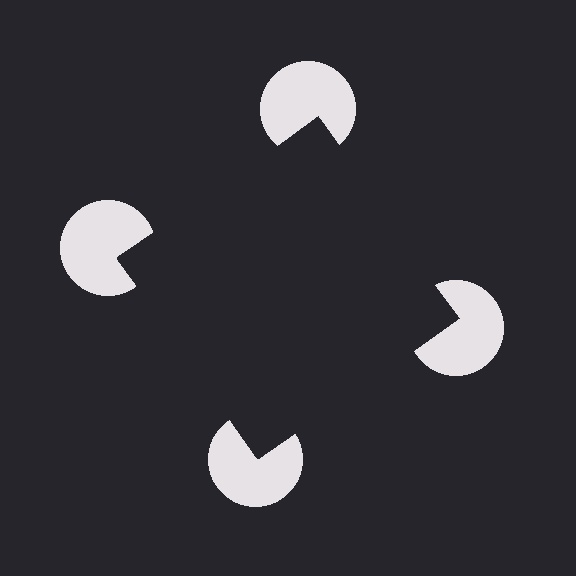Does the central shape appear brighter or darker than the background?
It typically appears slightly darker than the background, even though no actual brightness change is drawn.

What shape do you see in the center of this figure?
An illusory square — its edges are inferred from the aligned wedge cuts in the pac-man discs, not physically drawn.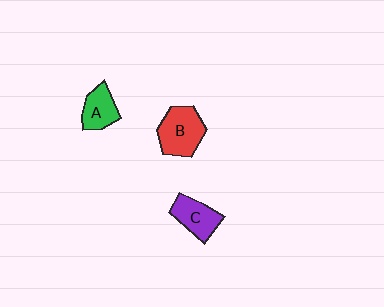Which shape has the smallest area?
Shape A (green).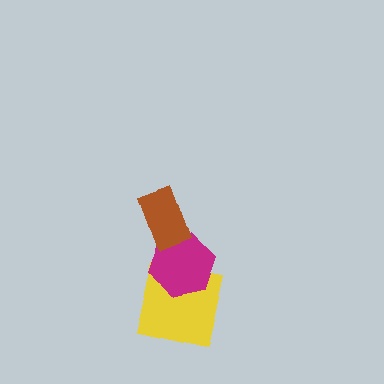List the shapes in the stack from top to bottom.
From top to bottom: the brown rectangle, the magenta hexagon, the yellow square.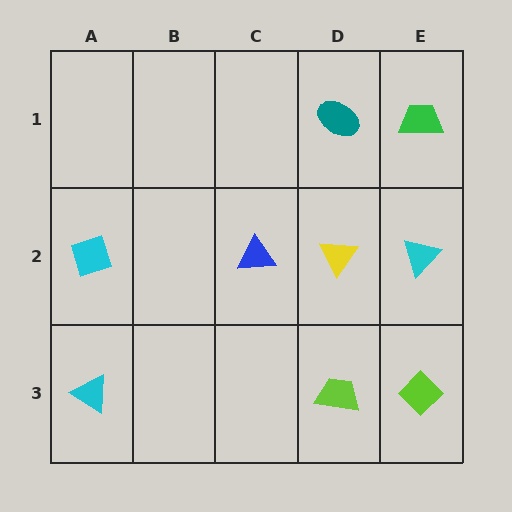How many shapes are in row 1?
2 shapes.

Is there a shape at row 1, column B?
No, that cell is empty.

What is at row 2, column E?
A cyan triangle.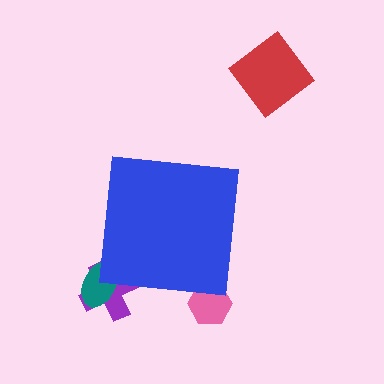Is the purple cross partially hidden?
Yes, the purple cross is partially hidden behind the blue square.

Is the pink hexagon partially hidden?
Yes, the pink hexagon is partially hidden behind the blue square.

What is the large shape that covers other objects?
A blue square.